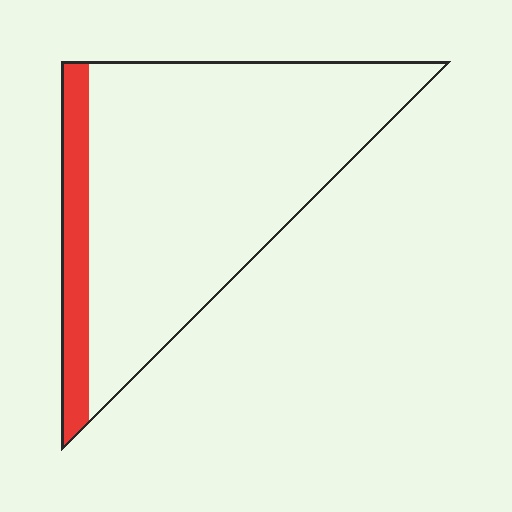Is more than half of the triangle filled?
No.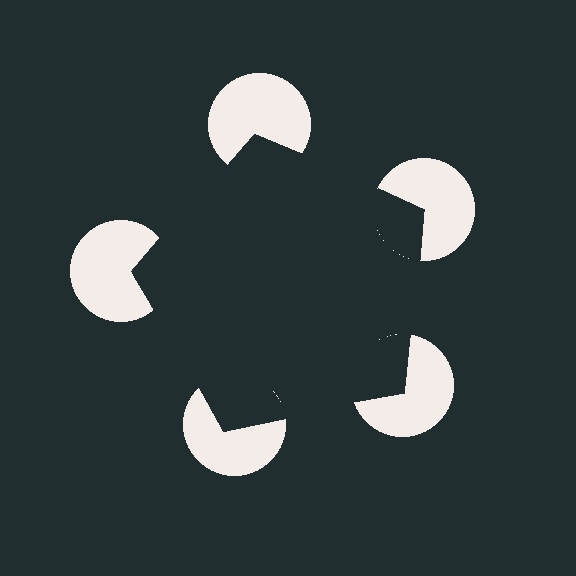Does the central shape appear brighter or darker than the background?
It typically appears slightly darker than the background, even though no actual brightness change is drawn.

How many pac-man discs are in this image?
There are 5 — one at each vertex of the illusory pentagon.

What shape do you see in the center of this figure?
An illusory pentagon — its edges are inferred from the aligned wedge cuts in the pac-man discs, not physically drawn.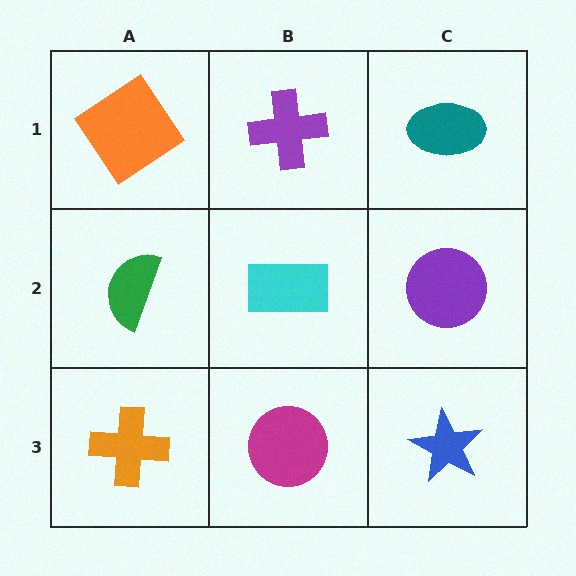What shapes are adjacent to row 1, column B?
A cyan rectangle (row 2, column B), an orange diamond (row 1, column A), a teal ellipse (row 1, column C).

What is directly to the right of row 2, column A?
A cyan rectangle.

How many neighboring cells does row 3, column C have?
2.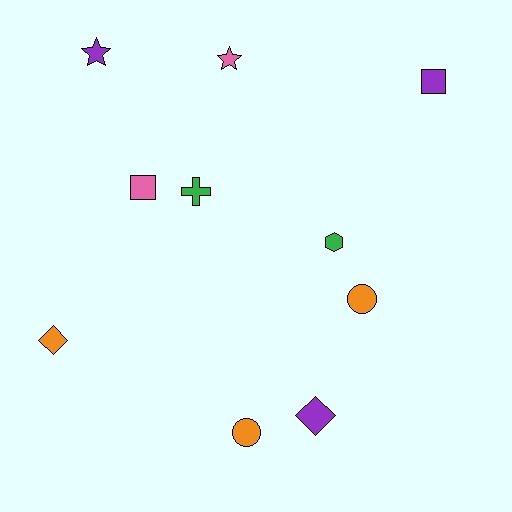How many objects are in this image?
There are 10 objects.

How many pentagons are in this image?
There are no pentagons.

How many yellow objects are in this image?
There are no yellow objects.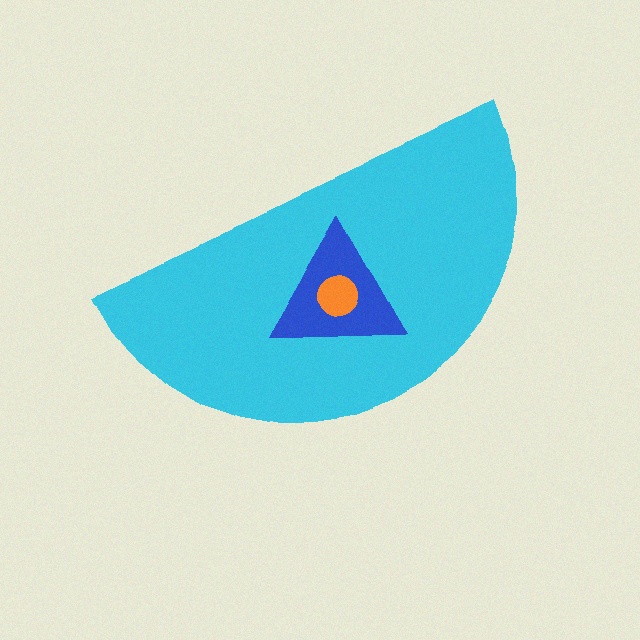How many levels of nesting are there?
3.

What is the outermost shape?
The cyan semicircle.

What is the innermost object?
The orange circle.